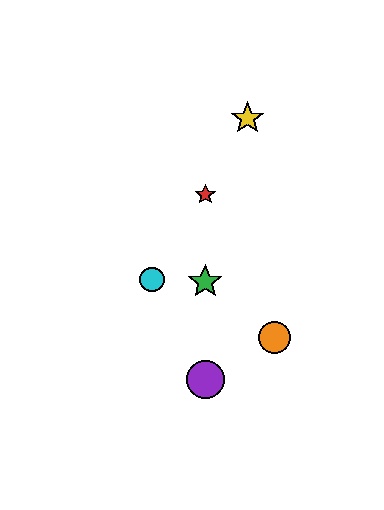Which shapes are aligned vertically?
The red star, the blue circle, the green star, the purple circle are aligned vertically.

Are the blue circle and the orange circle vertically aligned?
No, the blue circle is at x≈205 and the orange circle is at x≈274.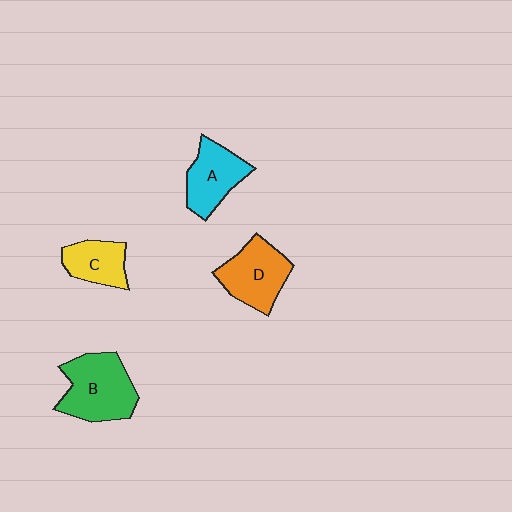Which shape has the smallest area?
Shape C (yellow).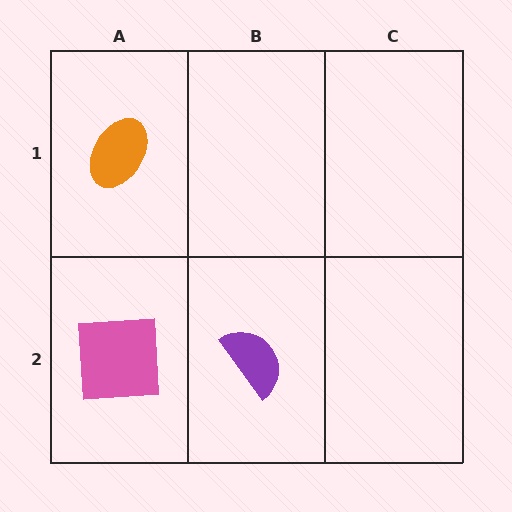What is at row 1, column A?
An orange ellipse.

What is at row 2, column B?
A purple semicircle.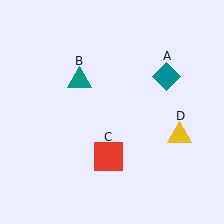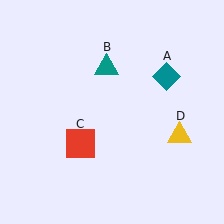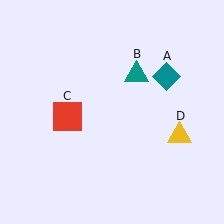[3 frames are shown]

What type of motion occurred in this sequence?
The teal triangle (object B), red square (object C) rotated clockwise around the center of the scene.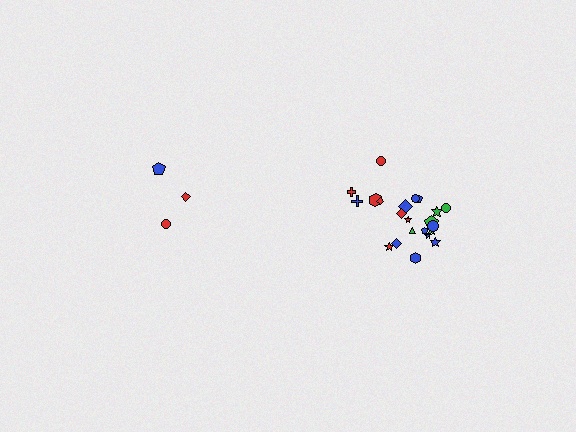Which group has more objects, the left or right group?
The right group.